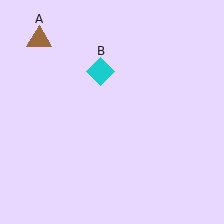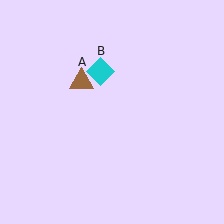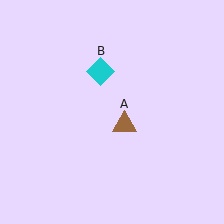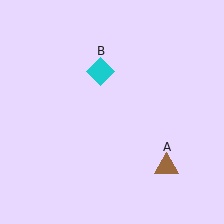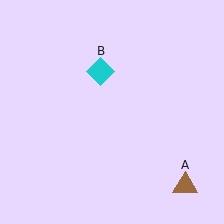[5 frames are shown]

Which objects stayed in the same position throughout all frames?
Cyan diamond (object B) remained stationary.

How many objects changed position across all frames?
1 object changed position: brown triangle (object A).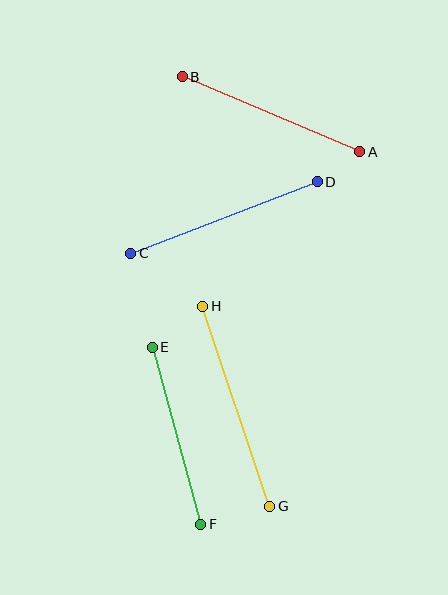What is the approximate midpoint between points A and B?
The midpoint is at approximately (271, 114) pixels.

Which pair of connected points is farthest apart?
Points G and H are farthest apart.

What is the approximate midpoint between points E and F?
The midpoint is at approximately (177, 436) pixels.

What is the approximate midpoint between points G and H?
The midpoint is at approximately (236, 406) pixels.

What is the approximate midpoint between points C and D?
The midpoint is at approximately (224, 217) pixels.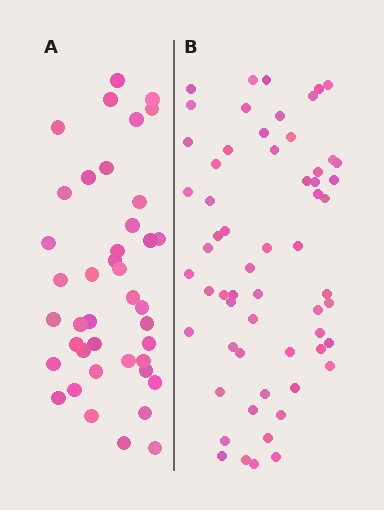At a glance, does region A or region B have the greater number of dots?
Region B (the right region) has more dots.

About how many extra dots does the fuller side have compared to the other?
Region B has approximately 20 more dots than region A.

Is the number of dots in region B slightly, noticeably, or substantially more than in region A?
Region B has substantially more. The ratio is roughly 1.5 to 1.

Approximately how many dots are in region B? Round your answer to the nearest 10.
About 60 dots.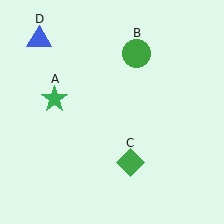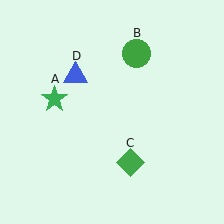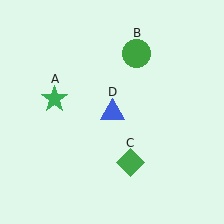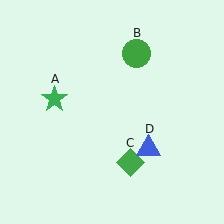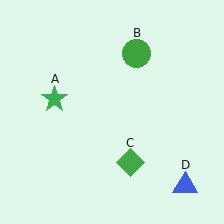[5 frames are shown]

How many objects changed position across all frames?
1 object changed position: blue triangle (object D).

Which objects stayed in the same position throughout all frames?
Green star (object A) and green circle (object B) and green diamond (object C) remained stationary.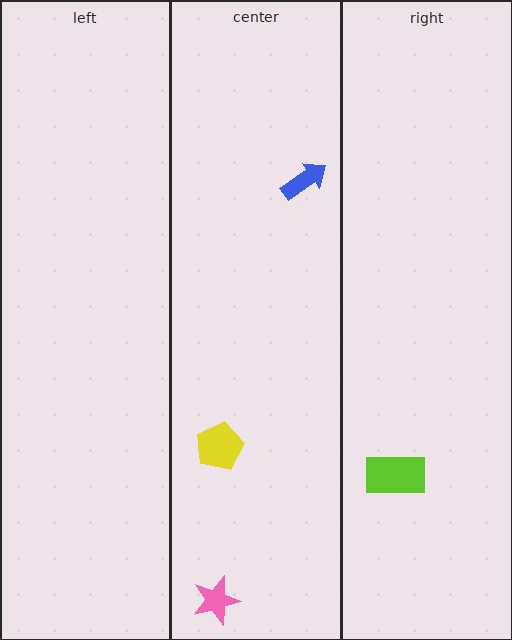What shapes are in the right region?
The lime rectangle.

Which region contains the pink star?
The center region.